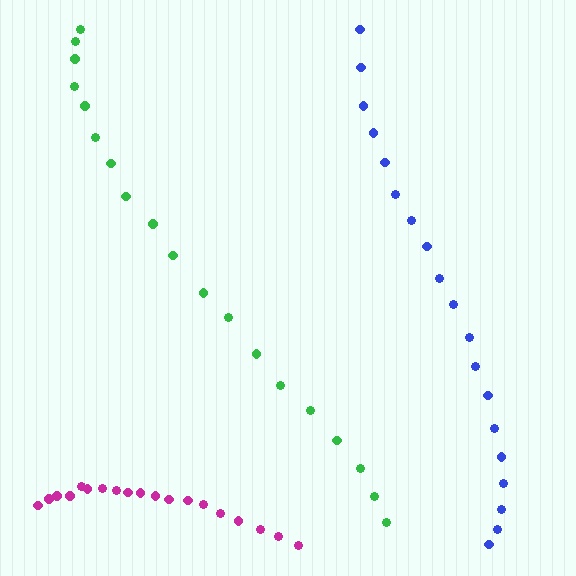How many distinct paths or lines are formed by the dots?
There are 3 distinct paths.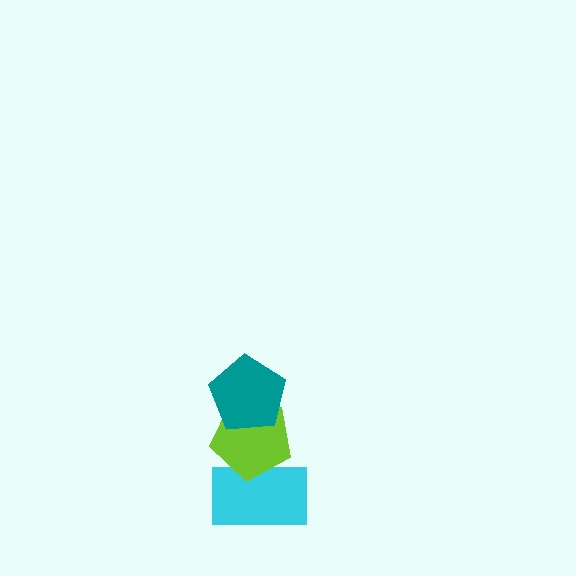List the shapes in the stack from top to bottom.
From top to bottom: the teal pentagon, the lime pentagon, the cyan rectangle.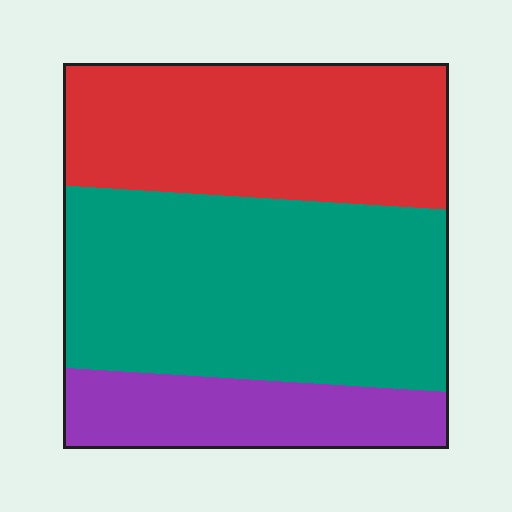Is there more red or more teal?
Teal.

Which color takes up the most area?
Teal, at roughly 45%.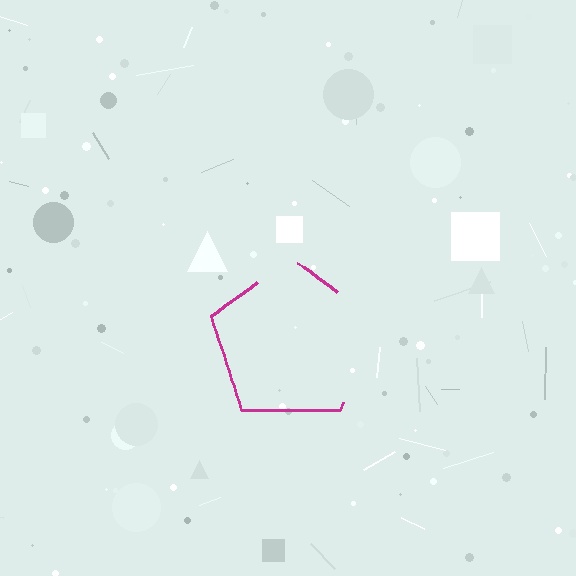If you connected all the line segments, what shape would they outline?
They would outline a pentagon.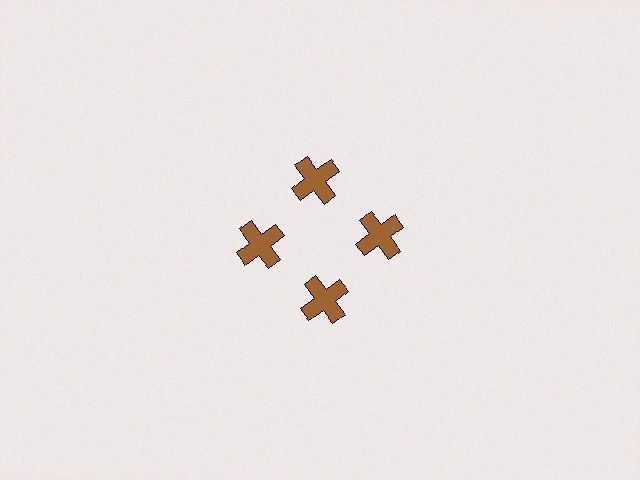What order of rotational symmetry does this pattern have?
This pattern has 4-fold rotational symmetry.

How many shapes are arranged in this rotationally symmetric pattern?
There are 4 shapes, arranged in 4 groups of 1.